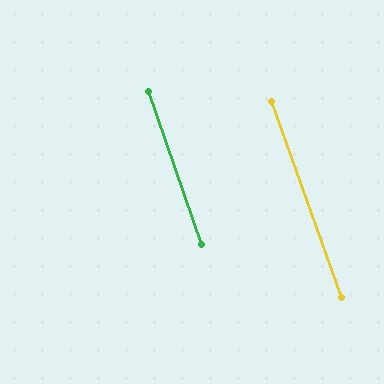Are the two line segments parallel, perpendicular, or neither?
Parallel — their directions differ by only 0.0°.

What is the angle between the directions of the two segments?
Approximately 0 degrees.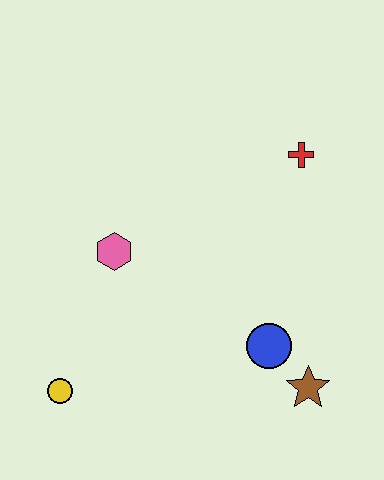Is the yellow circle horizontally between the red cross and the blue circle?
No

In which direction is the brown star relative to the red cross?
The brown star is below the red cross.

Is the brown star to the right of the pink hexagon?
Yes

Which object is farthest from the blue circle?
The yellow circle is farthest from the blue circle.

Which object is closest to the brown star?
The blue circle is closest to the brown star.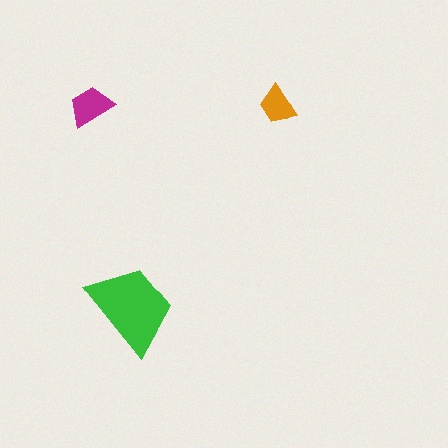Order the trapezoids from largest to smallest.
the green one, the magenta one, the orange one.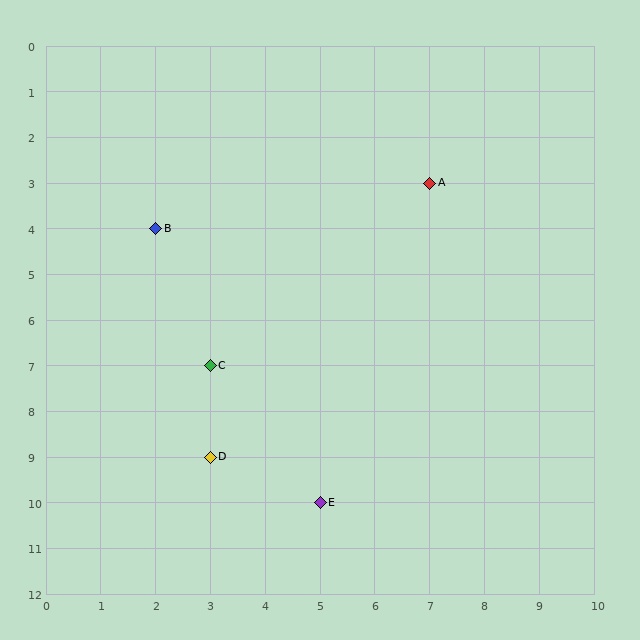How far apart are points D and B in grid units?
Points D and B are 1 column and 5 rows apart (about 5.1 grid units diagonally).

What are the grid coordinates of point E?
Point E is at grid coordinates (5, 10).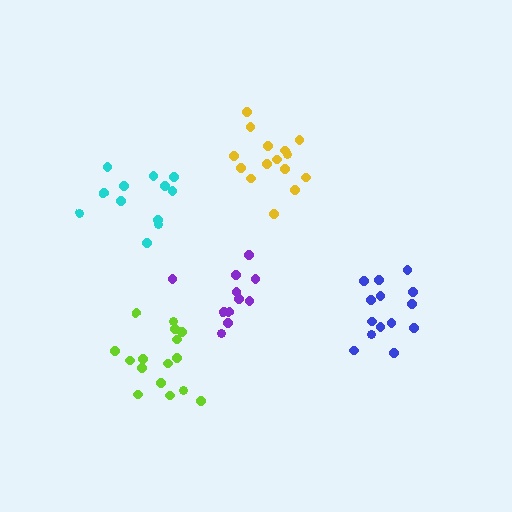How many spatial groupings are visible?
There are 5 spatial groupings.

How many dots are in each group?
Group 1: 11 dots, Group 2: 16 dots, Group 3: 14 dots, Group 4: 12 dots, Group 5: 15 dots (68 total).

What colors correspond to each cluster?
The clusters are colored: purple, lime, blue, cyan, yellow.